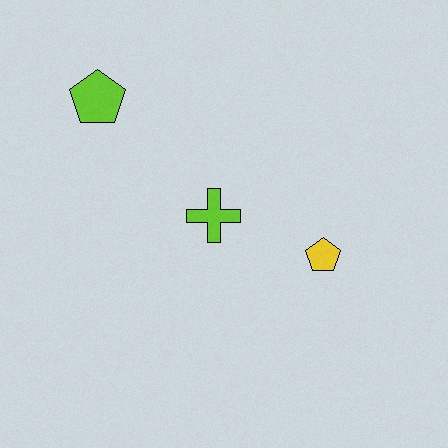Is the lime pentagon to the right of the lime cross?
No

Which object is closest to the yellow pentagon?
The lime cross is closest to the yellow pentagon.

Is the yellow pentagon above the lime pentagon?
No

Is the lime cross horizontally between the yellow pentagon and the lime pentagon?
Yes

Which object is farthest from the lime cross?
The lime pentagon is farthest from the lime cross.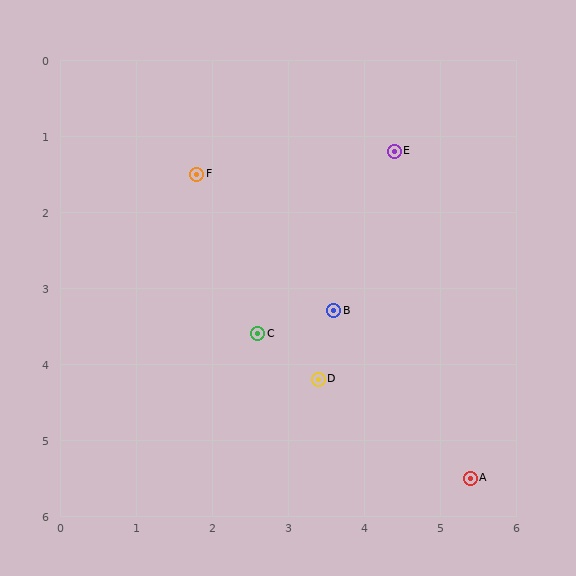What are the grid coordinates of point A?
Point A is at approximately (5.4, 5.5).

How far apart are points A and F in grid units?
Points A and F are about 5.4 grid units apart.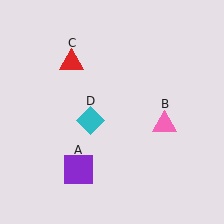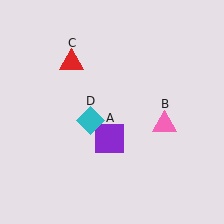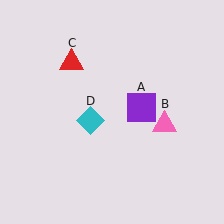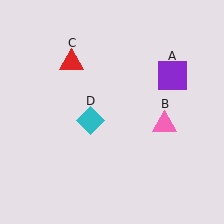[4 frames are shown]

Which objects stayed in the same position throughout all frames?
Pink triangle (object B) and red triangle (object C) and cyan diamond (object D) remained stationary.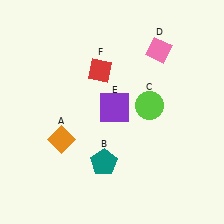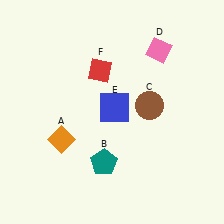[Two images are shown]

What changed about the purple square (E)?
In Image 1, E is purple. In Image 2, it changed to blue.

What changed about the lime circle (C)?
In Image 1, C is lime. In Image 2, it changed to brown.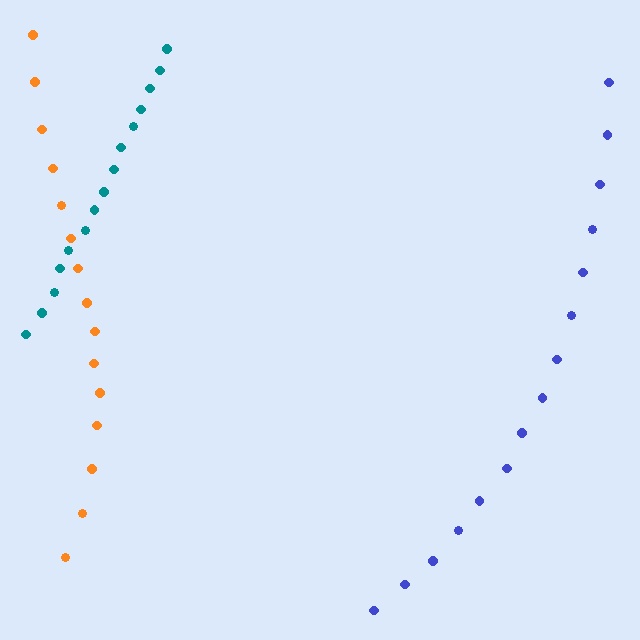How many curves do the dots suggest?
There are 3 distinct paths.